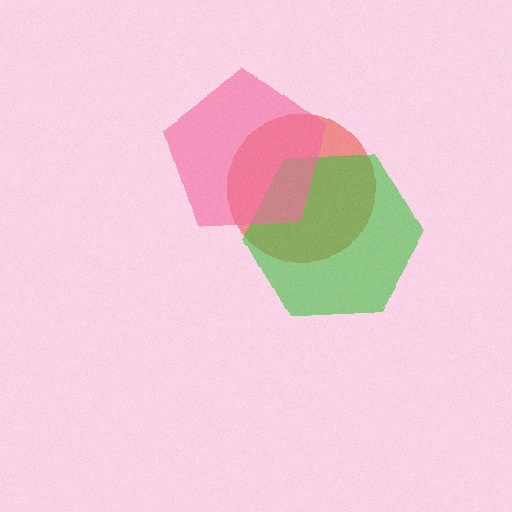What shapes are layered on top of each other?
The layered shapes are: a red circle, a green hexagon, a pink pentagon.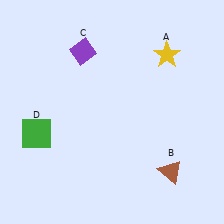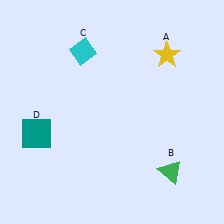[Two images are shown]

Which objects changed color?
B changed from brown to green. C changed from purple to cyan. D changed from green to teal.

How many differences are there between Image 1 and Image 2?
There are 3 differences between the two images.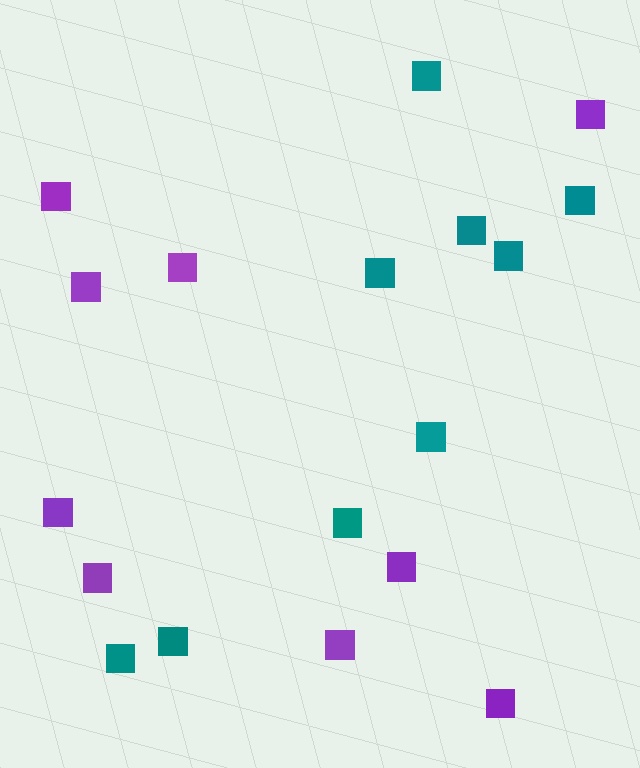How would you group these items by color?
There are 2 groups: one group of teal squares (9) and one group of purple squares (9).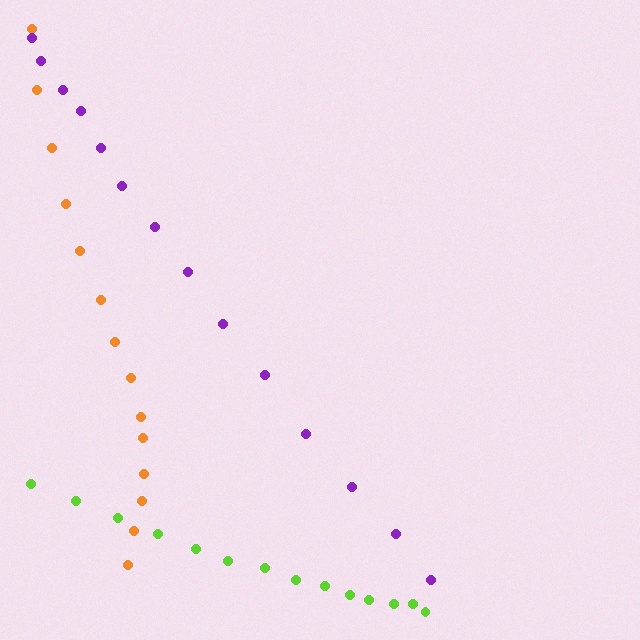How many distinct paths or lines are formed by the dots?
There are 3 distinct paths.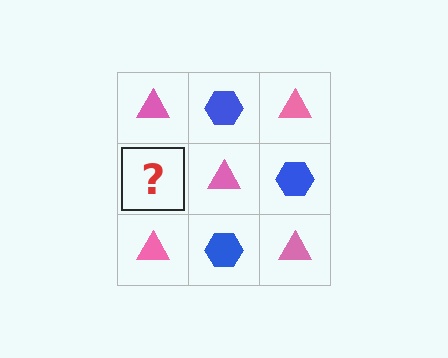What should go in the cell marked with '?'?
The missing cell should contain a blue hexagon.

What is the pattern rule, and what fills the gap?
The rule is that it alternates pink triangle and blue hexagon in a checkerboard pattern. The gap should be filled with a blue hexagon.